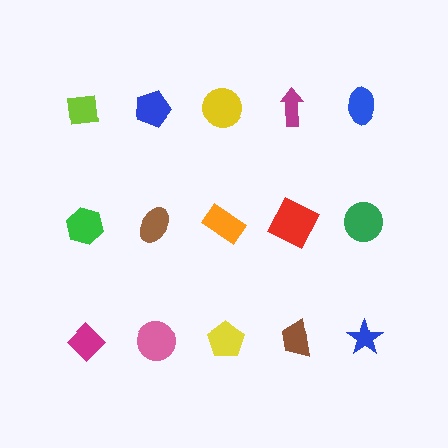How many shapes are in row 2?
5 shapes.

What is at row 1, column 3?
A yellow circle.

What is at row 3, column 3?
A yellow pentagon.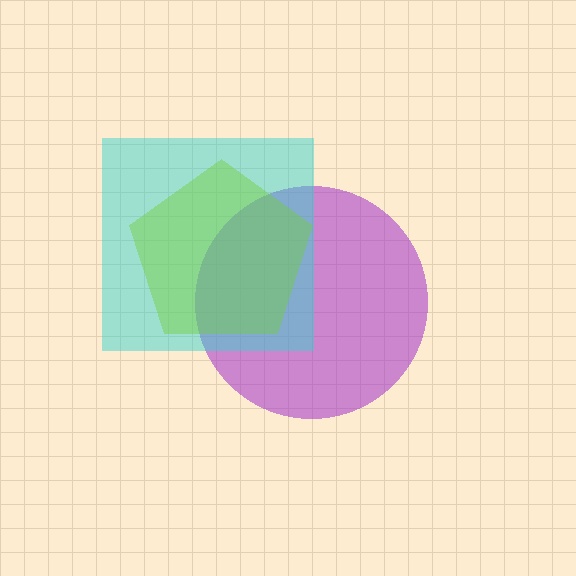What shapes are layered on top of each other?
The layered shapes are: a purple circle, a cyan square, a lime pentagon.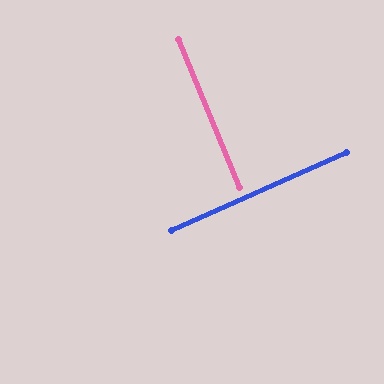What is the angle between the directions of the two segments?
Approximately 88 degrees.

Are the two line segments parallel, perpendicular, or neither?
Perpendicular — they meet at approximately 88°.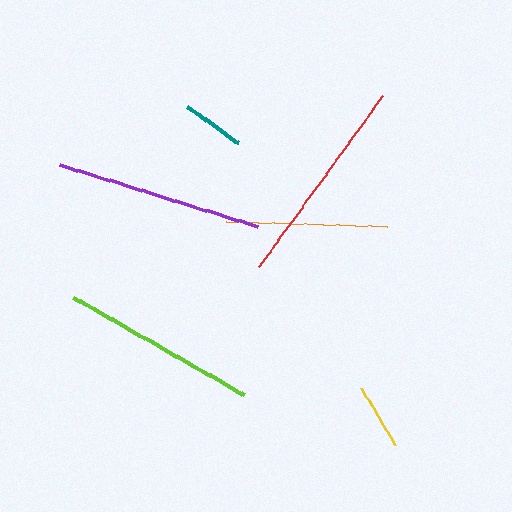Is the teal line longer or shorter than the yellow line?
The yellow line is longer than the teal line.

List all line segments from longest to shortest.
From longest to shortest: red, purple, lime, orange, yellow, teal.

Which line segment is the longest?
The red line is the longest at approximately 211 pixels.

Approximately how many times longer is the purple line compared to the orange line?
The purple line is approximately 1.3 times the length of the orange line.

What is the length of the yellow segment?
The yellow segment is approximately 66 pixels long.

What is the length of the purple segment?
The purple segment is approximately 207 pixels long.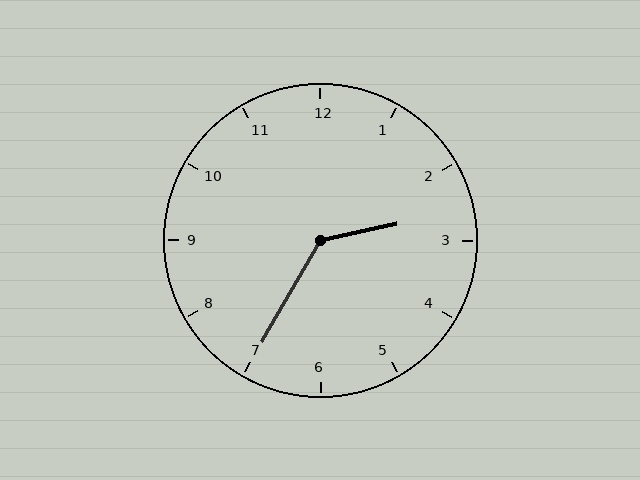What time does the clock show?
2:35.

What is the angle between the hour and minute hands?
Approximately 132 degrees.